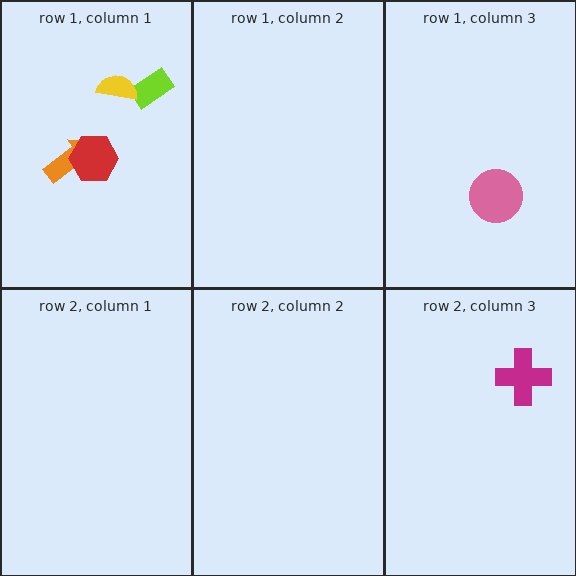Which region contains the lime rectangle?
The row 1, column 1 region.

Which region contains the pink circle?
The row 1, column 3 region.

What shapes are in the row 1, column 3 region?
The pink circle.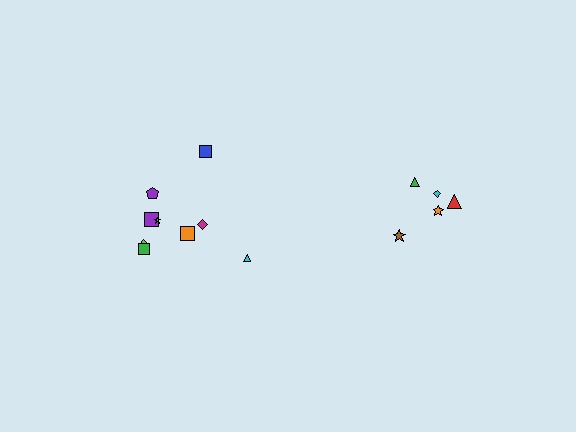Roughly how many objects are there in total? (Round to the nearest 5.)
Roughly 15 objects in total.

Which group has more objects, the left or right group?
The left group.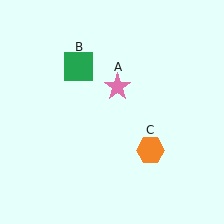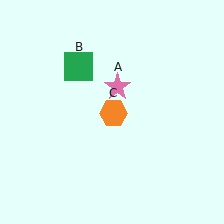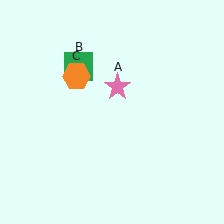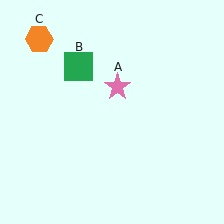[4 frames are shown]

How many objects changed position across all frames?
1 object changed position: orange hexagon (object C).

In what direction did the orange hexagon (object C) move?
The orange hexagon (object C) moved up and to the left.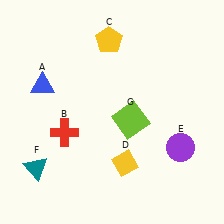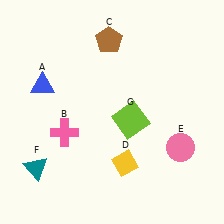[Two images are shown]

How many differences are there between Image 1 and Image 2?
There are 3 differences between the two images.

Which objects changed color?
B changed from red to pink. C changed from yellow to brown. E changed from purple to pink.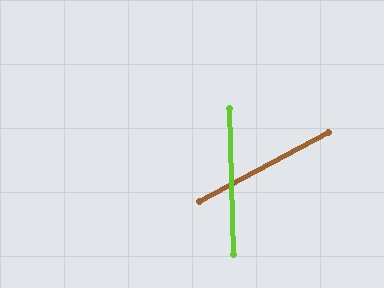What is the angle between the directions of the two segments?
Approximately 64 degrees.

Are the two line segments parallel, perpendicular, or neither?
Neither parallel nor perpendicular — they differ by about 64°.